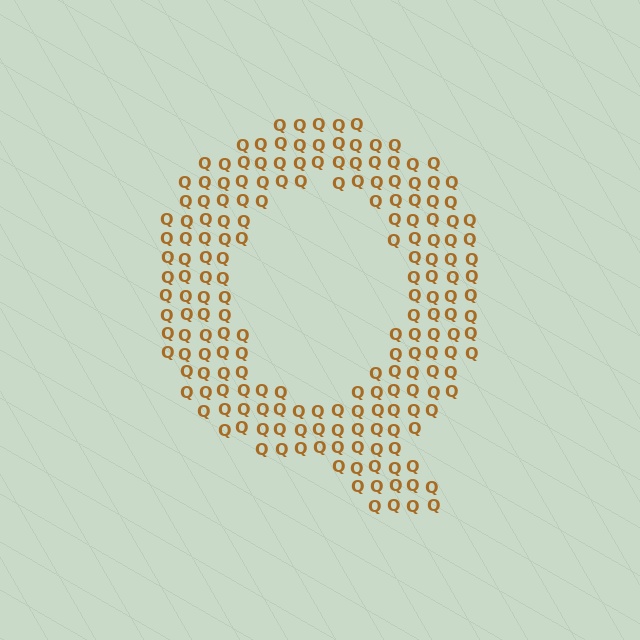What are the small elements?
The small elements are letter Q's.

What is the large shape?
The large shape is the letter Q.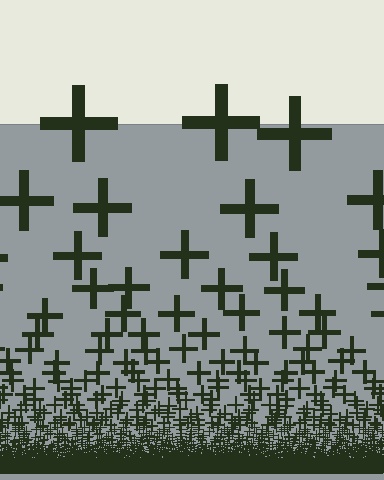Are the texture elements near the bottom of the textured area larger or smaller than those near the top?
Smaller. The gradient is inverted — elements near the bottom are smaller and denser.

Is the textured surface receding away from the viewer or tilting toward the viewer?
The surface appears to tilt toward the viewer. Texture elements get larger and sparser toward the top.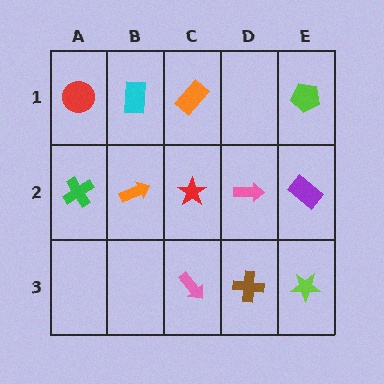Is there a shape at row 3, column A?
No, that cell is empty.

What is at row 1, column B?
A cyan rectangle.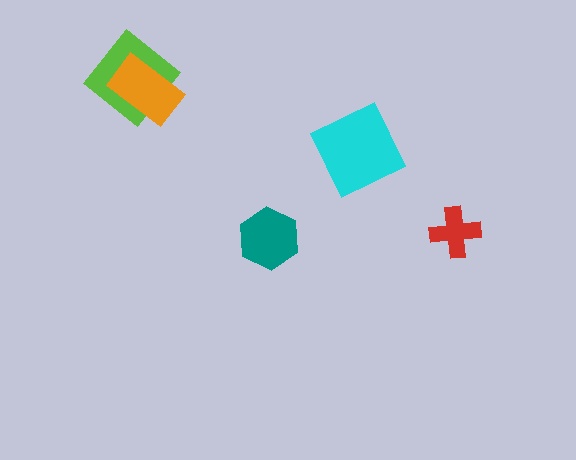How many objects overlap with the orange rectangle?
1 object overlaps with the orange rectangle.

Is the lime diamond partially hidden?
Yes, it is partially covered by another shape.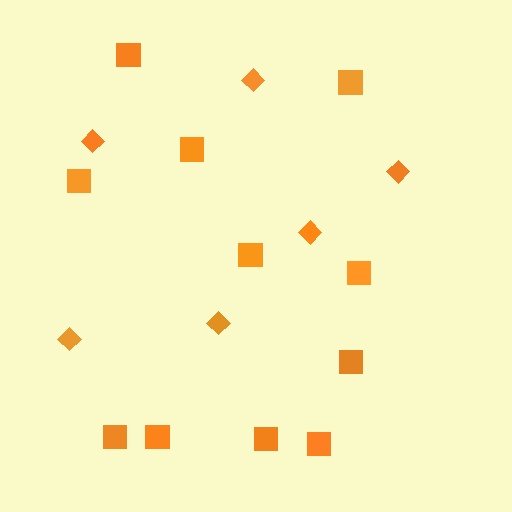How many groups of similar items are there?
There are 2 groups: one group of squares (11) and one group of diamonds (6).